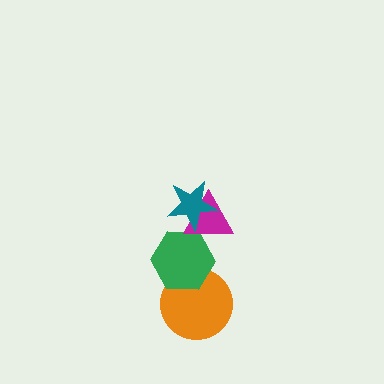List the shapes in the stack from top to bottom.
From top to bottom: the teal star, the magenta triangle, the green hexagon, the orange circle.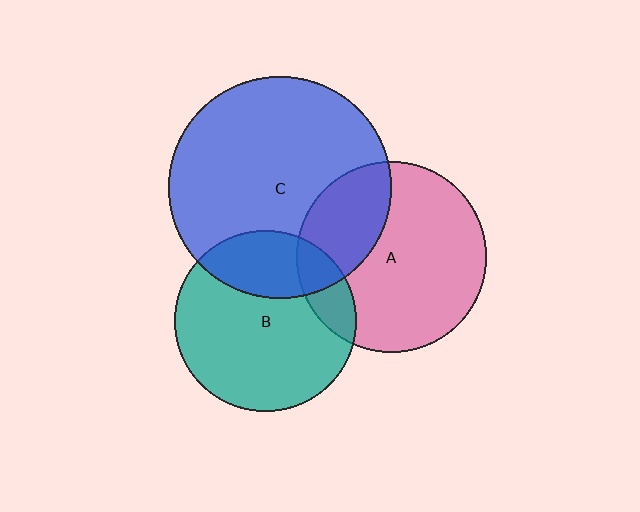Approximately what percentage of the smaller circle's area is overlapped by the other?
Approximately 25%.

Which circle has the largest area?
Circle C (blue).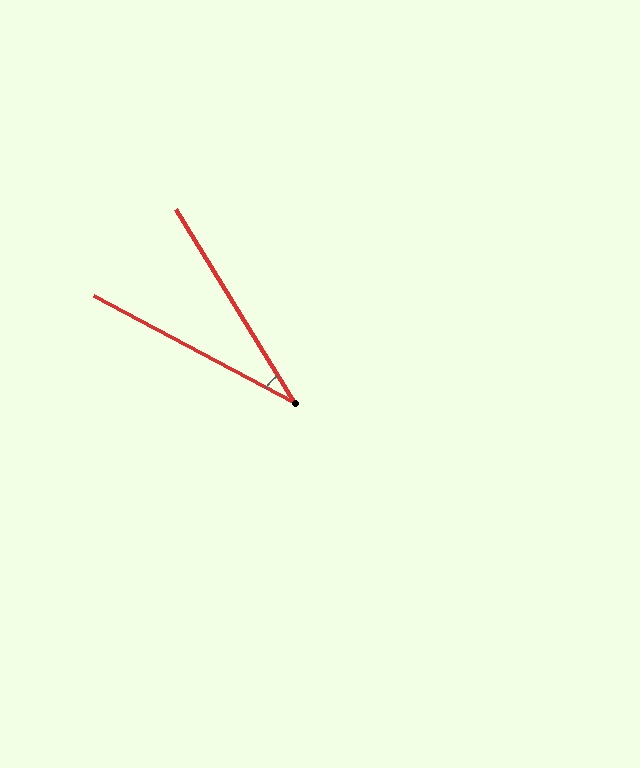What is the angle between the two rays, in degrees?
Approximately 30 degrees.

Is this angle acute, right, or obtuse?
It is acute.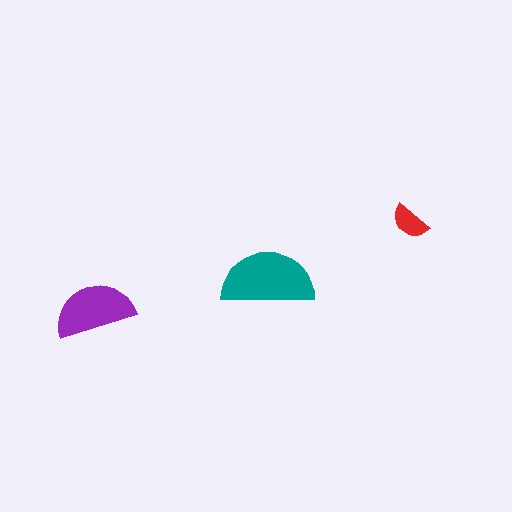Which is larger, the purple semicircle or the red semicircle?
The purple one.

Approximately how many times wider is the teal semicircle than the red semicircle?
About 2.5 times wider.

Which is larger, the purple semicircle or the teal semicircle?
The teal one.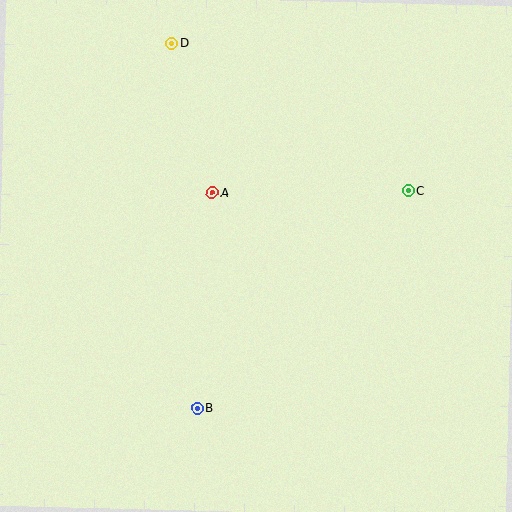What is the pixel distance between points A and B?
The distance between A and B is 216 pixels.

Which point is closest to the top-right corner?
Point C is closest to the top-right corner.